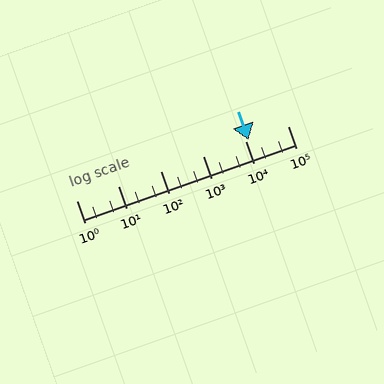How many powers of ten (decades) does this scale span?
The scale spans 5 decades, from 1 to 100000.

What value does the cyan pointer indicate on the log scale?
The pointer indicates approximately 12000.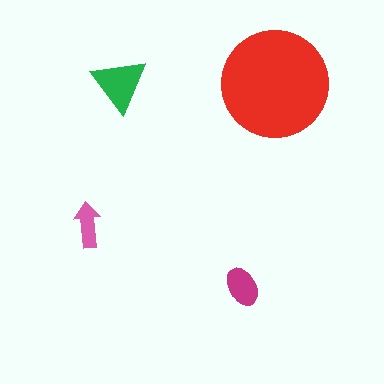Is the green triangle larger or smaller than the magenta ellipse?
Larger.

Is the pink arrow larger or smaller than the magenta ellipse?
Smaller.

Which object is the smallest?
The pink arrow.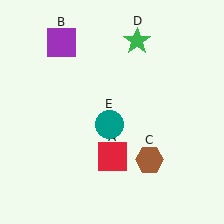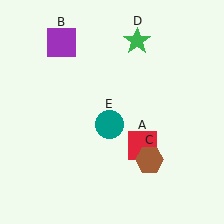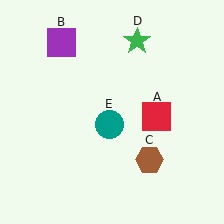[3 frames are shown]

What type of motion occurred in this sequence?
The red square (object A) rotated counterclockwise around the center of the scene.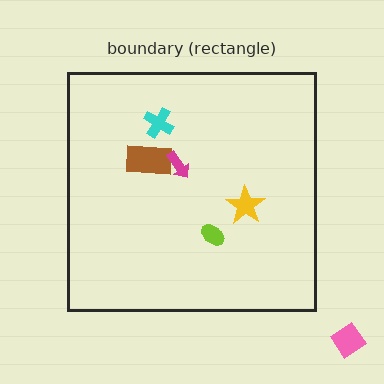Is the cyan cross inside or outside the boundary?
Inside.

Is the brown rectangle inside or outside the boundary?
Inside.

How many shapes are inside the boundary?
5 inside, 1 outside.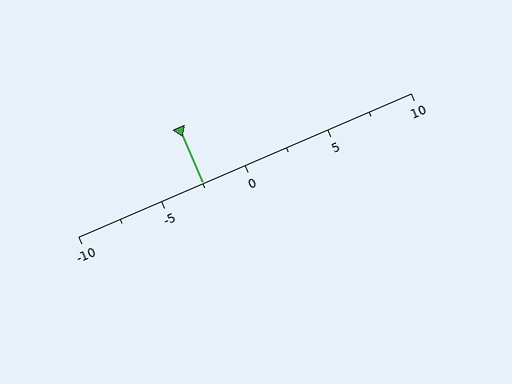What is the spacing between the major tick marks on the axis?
The major ticks are spaced 5 apart.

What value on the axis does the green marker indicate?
The marker indicates approximately -2.5.